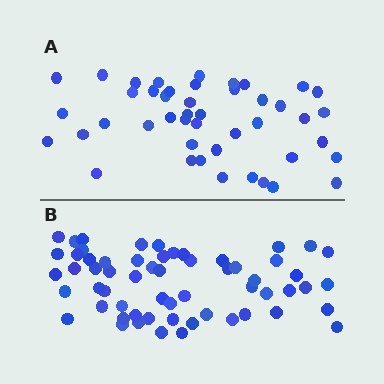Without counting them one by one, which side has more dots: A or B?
Region B (the bottom region) has more dots.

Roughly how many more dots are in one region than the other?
Region B has approximately 15 more dots than region A.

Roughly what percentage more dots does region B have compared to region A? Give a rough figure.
About 35% more.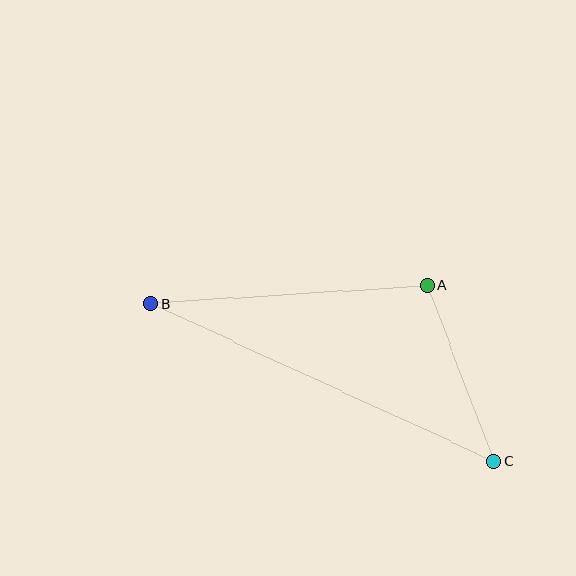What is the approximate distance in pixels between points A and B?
The distance between A and B is approximately 277 pixels.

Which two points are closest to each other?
Points A and C are closest to each other.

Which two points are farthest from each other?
Points B and C are farthest from each other.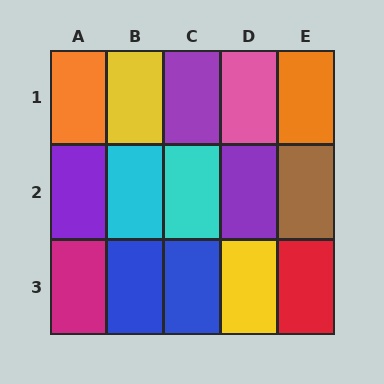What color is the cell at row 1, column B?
Yellow.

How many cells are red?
1 cell is red.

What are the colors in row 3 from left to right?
Magenta, blue, blue, yellow, red.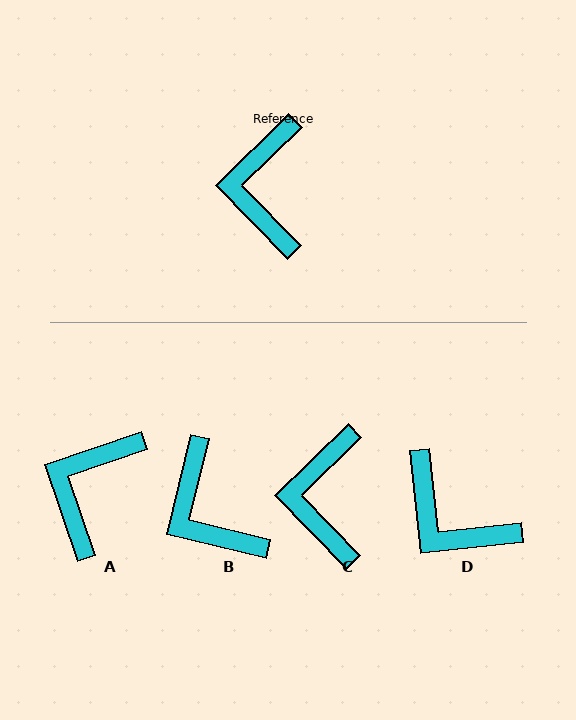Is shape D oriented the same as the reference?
No, it is off by about 52 degrees.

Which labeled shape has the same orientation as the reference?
C.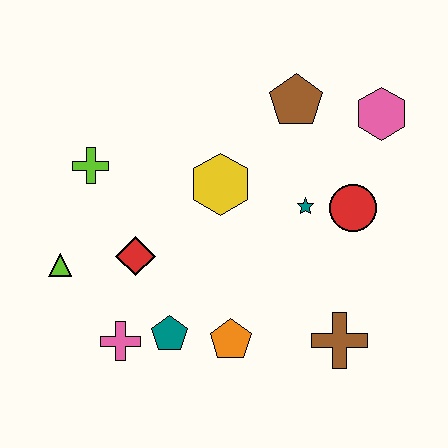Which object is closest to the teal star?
The red circle is closest to the teal star.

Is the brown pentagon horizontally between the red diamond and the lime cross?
No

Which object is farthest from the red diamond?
The pink hexagon is farthest from the red diamond.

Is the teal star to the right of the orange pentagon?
Yes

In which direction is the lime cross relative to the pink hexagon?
The lime cross is to the left of the pink hexagon.